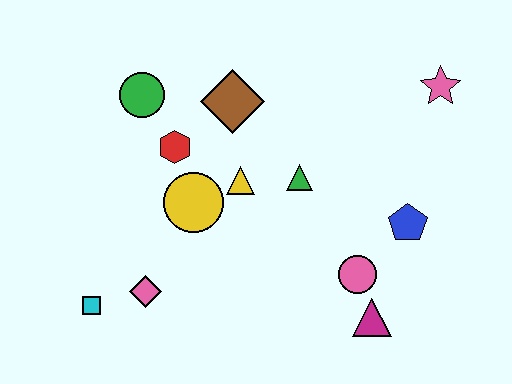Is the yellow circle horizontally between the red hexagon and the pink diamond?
No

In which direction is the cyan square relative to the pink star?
The cyan square is to the left of the pink star.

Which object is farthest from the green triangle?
The cyan square is farthest from the green triangle.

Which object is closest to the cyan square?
The pink diamond is closest to the cyan square.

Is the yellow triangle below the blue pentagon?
No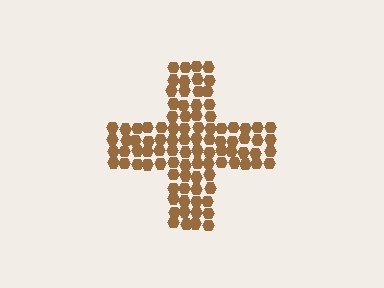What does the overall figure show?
The overall figure shows a cross.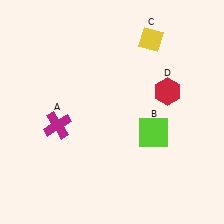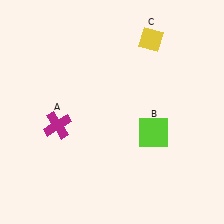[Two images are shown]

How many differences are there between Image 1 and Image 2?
There is 1 difference between the two images.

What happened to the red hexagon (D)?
The red hexagon (D) was removed in Image 2. It was in the top-right area of Image 1.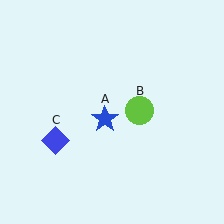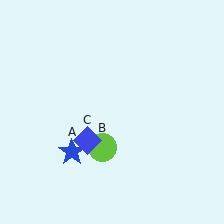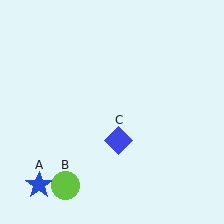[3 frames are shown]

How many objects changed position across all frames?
3 objects changed position: blue star (object A), lime circle (object B), blue diamond (object C).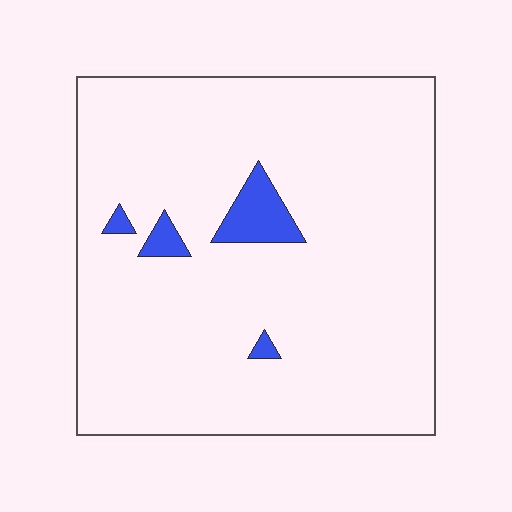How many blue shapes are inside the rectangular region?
4.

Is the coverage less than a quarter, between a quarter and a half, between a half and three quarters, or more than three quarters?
Less than a quarter.